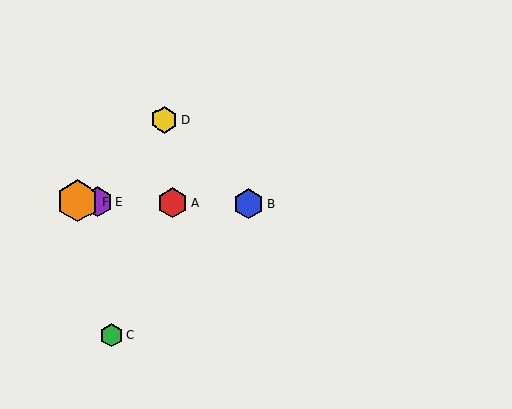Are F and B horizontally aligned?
Yes, both are at y≈201.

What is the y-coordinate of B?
Object B is at y≈204.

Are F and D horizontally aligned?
No, F is at y≈201 and D is at y≈120.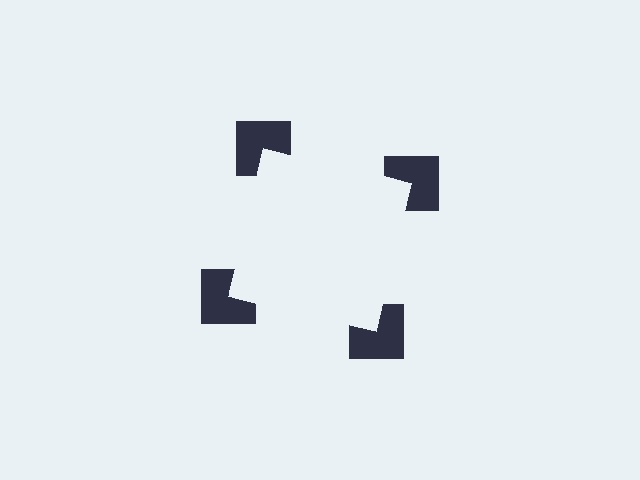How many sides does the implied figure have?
4 sides.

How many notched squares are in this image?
There are 4 — one at each vertex of the illusory square.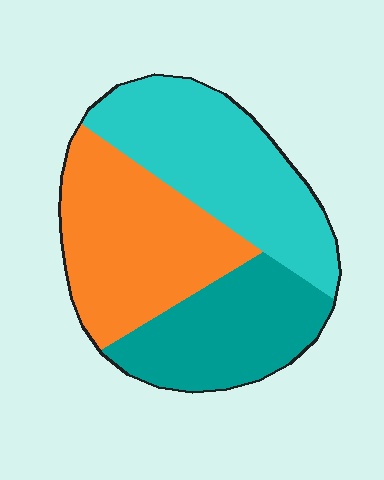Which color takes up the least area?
Teal, at roughly 30%.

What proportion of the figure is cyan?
Cyan takes up about three eighths (3/8) of the figure.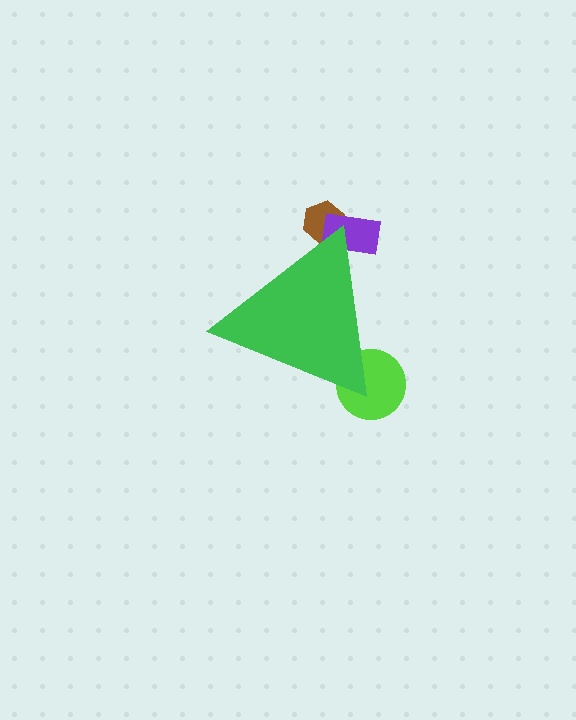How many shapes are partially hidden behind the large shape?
3 shapes are partially hidden.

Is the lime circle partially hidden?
Yes, the lime circle is partially hidden behind the green triangle.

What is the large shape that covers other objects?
A green triangle.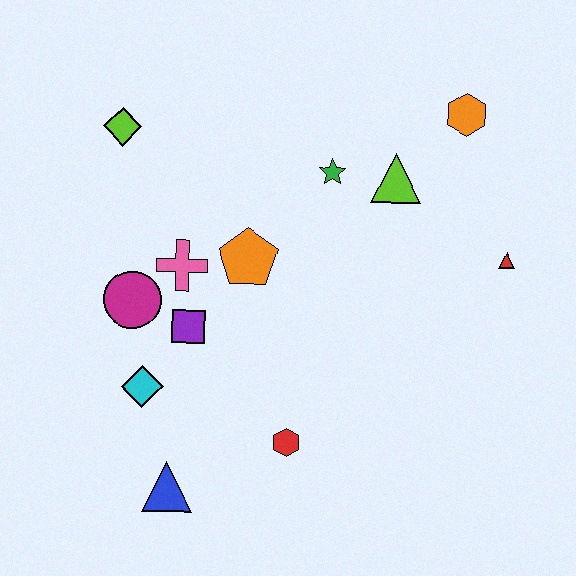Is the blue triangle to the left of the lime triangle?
Yes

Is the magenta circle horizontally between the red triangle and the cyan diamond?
No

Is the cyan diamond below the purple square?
Yes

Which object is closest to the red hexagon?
The blue triangle is closest to the red hexagon.